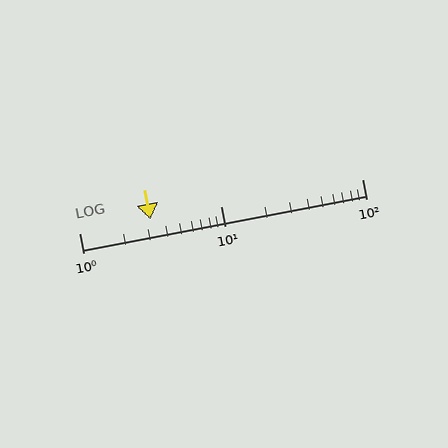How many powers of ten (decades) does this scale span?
The scale spans 2 decades, from 1 to 100.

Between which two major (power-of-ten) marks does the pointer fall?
The pointer is between 1 and 10.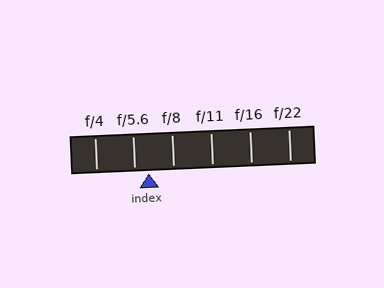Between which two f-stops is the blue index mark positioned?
The index mark is between f/5.6 and f/8.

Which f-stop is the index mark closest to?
The index mark is closest to f/5.6.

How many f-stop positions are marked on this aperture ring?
There are 6 f-stop positions marked.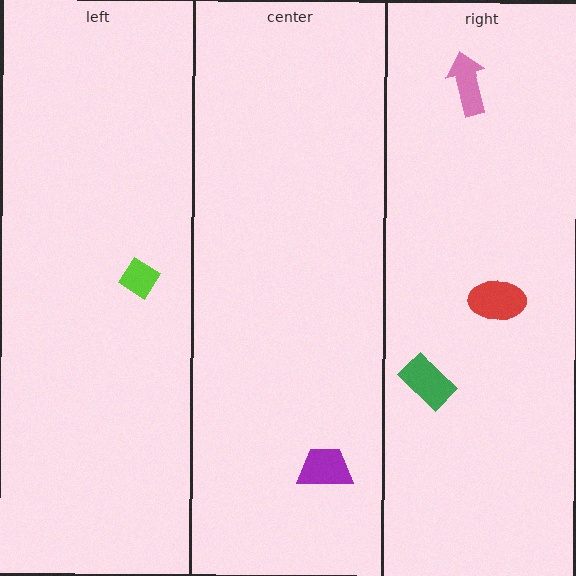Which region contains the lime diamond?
The left region.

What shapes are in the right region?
The pink arrow, the green rectangle, the red ellipse.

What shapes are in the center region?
The purple trapezoid.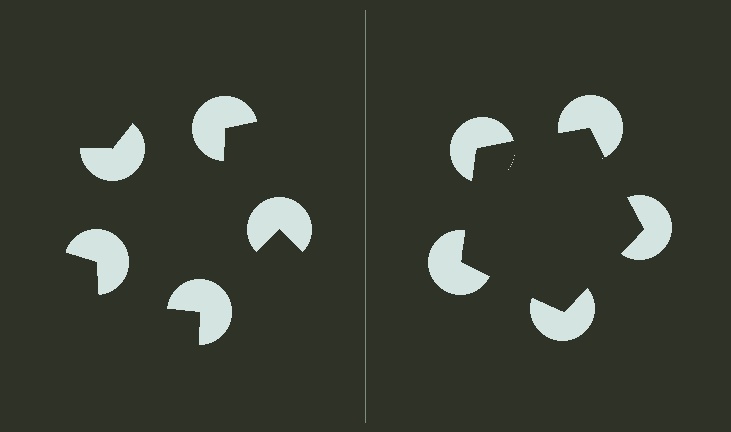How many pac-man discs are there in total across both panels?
10 — 5 on each side.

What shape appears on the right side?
An illusory pentagon.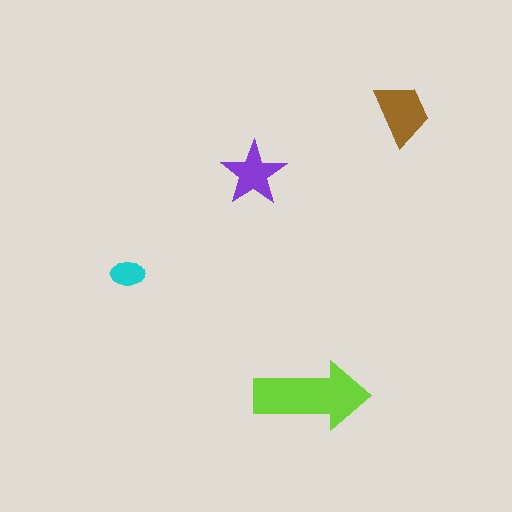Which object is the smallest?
The cyan ellipse.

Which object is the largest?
The lime arrow.